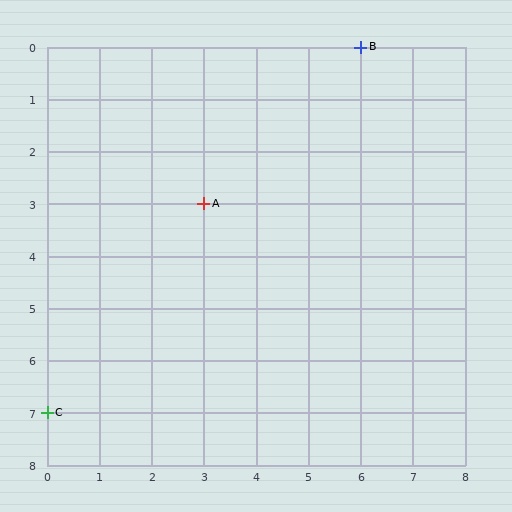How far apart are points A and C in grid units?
Points A and C are 3 columns and 4 rows apart (about 5.0 grid units diagonally).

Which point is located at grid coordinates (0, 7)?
Point C is at (0, 7).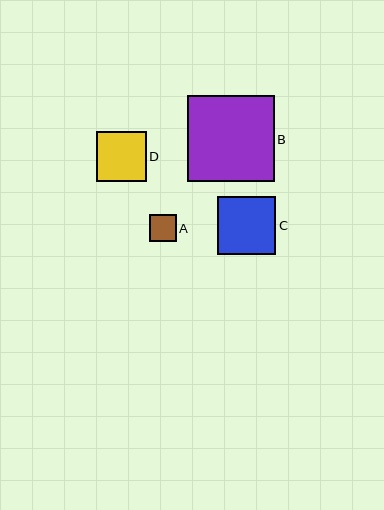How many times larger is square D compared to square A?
Square D is approximately 1.8 times the size of square A.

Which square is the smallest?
Square A is the smallest with a size of approximately 27 pixels.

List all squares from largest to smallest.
From largest to smallest: B, C, D, A.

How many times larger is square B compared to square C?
Square B is approximately 1.5 times the size of square C.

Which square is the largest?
Square B is the largest with a size of approximately 86 pixels.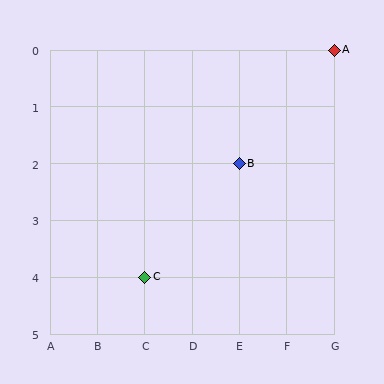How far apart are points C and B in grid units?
Points C and B are 2 columns and 2 rows apart (about 2.8 grid units diagonally).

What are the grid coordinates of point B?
Point B is at grid coordinates (E, 2).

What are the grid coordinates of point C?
Point C is at grid coordinates (C, 4).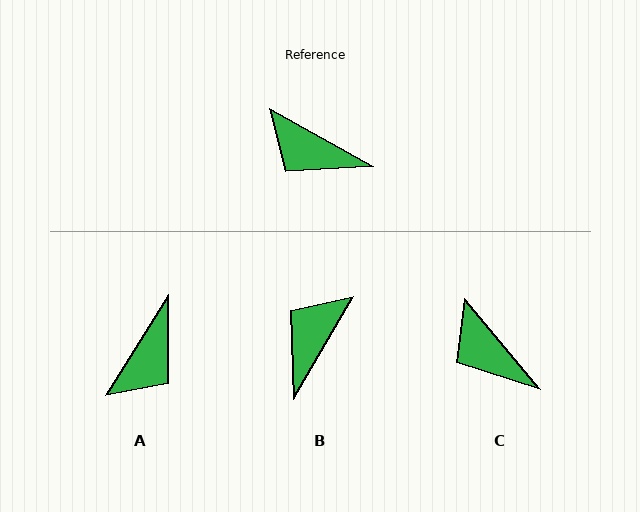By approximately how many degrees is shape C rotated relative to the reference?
Approximately 21 degrees clockwise.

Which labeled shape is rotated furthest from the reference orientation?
B, about 92 degrees away.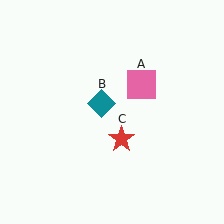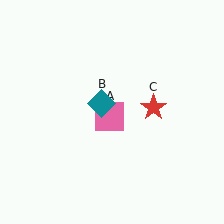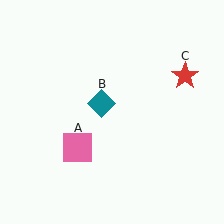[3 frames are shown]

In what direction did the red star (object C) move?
The red star (object C) moved up and to the right.